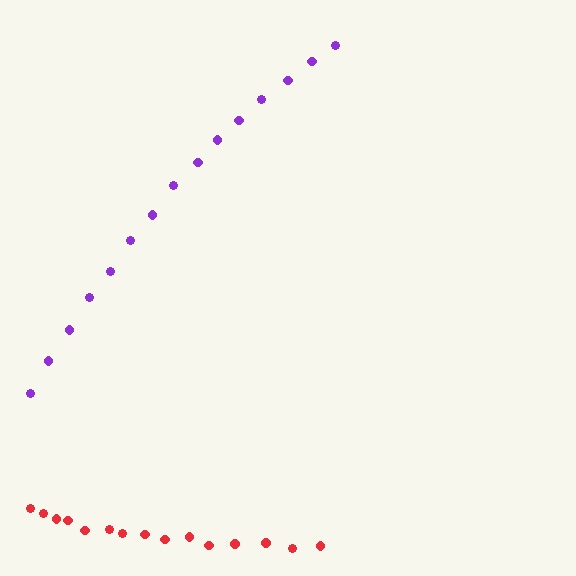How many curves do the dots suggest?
There are 2 distinct paths.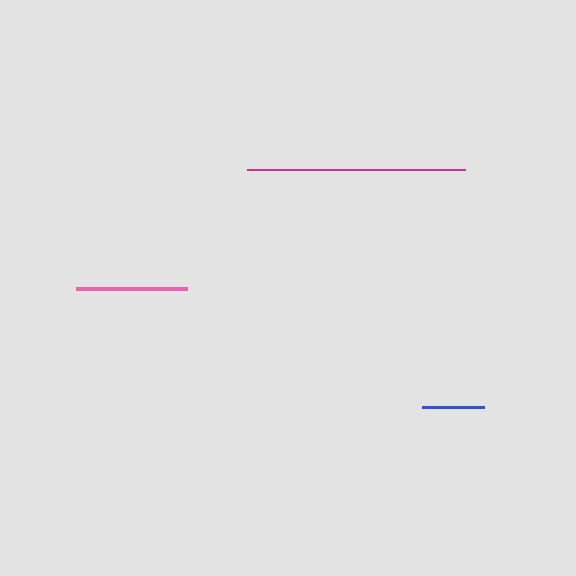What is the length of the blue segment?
The blue segment is approximately 62 pixels long.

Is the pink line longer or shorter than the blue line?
The pink line is longer than the blue line.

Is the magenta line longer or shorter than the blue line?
The magenta line is longer than the blue line.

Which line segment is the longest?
The magenta line is the longest at approximately 218 pixels.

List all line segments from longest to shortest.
From longest to shortest: magenta, pink, blue.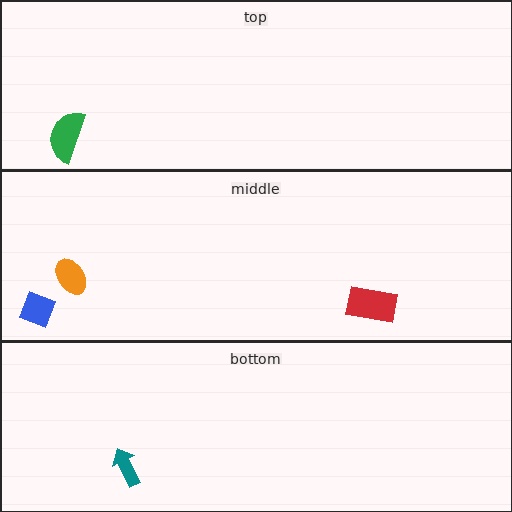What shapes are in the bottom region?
The teal arrow.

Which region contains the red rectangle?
The middle region.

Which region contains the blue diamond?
The middle region.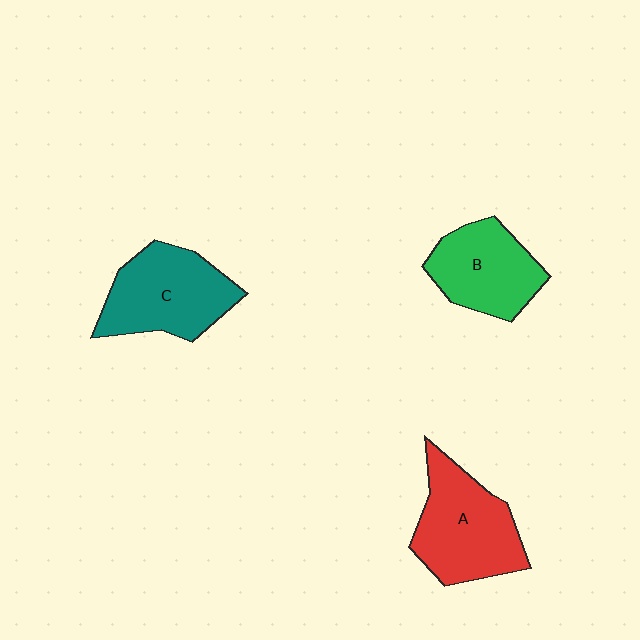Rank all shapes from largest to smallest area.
From largest to smallest: A (red), C (teal), B (green).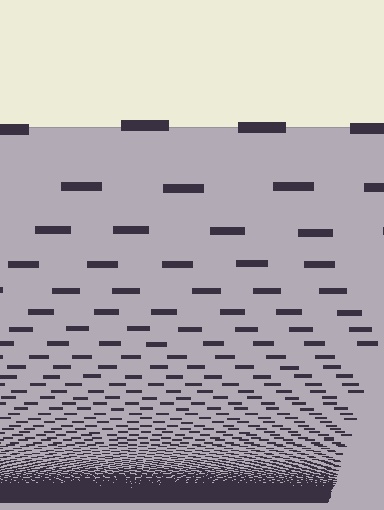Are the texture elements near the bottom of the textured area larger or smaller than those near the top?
Smaller. The gradient is inverted — elements near the bottom are smaller and denser.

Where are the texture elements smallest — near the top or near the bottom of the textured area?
Near the bottom.